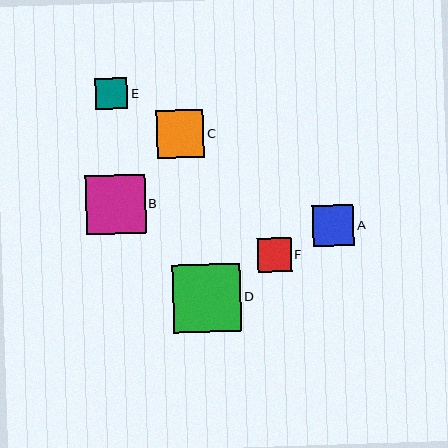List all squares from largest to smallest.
From largest to smallest: D, B, C, A, F, E.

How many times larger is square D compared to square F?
Square D is approximately 2.0 times the size of square F.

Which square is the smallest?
Square E is the smallest with a size of approximately 32 pixels.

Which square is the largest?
Square D is the largest with a size of approximately 68 pixels.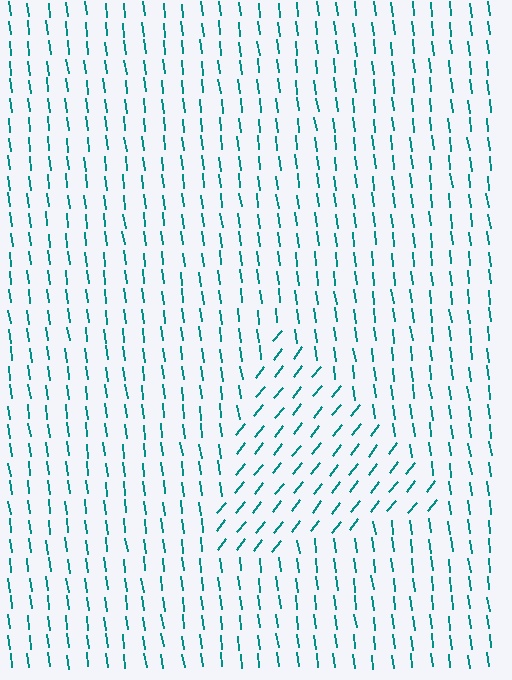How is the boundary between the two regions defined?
The boundary is defined purely by a change in line orientation (approximately 45 degrees difference). All lines are the same color and thickness.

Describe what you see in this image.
The image is filled with small teal line segments. A triangle region in the image has lines oriented differently from the surrounding lines, creating a visible texture boundary.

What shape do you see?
I see a triangle.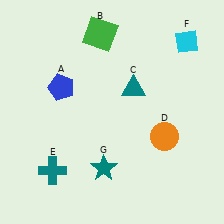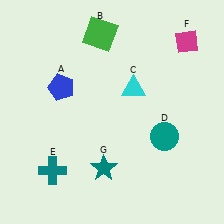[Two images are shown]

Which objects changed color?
C changed from teal to cyan. D changed from orange to teal. F changed from cyan to magenta.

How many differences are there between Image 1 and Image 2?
There are 3 differences between the two images.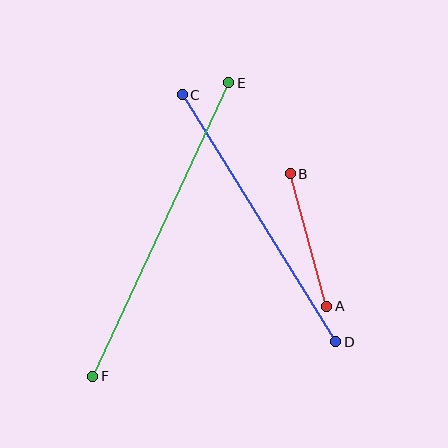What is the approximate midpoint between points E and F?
The midpoint is at approximately (161, 230) pixels.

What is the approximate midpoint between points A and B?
The midpoint is at approximately (309, 240) pixels.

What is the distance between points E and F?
The distance is approximately 324 pixels.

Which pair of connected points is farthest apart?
Points E and F are farthest apart.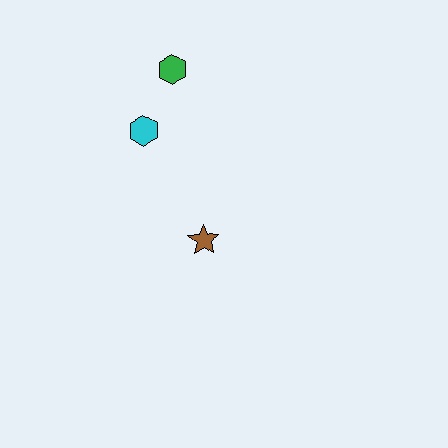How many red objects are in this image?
There are no red objects.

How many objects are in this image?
There are 3 objects.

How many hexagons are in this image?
There are 2 hexagons.